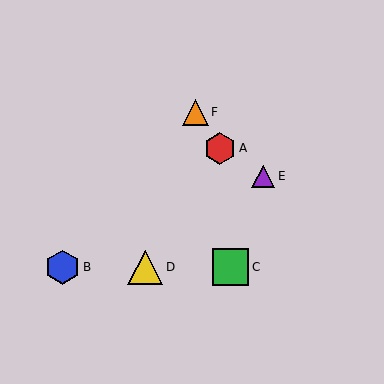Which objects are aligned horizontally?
Objects B, C, D are aligned horizontally.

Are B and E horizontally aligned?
No, B is at y≈267 and E is at y≈176.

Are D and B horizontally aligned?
Yes, both are at y≈267.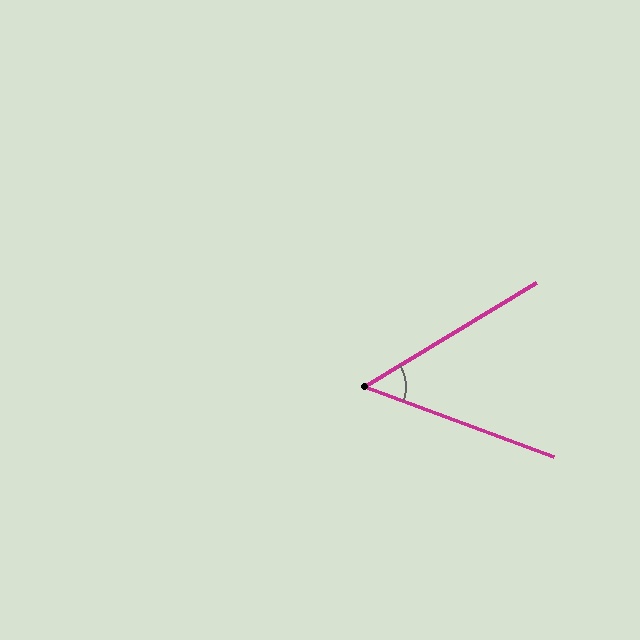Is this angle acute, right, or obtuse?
It is acute.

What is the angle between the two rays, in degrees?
Approximately 52 degrees.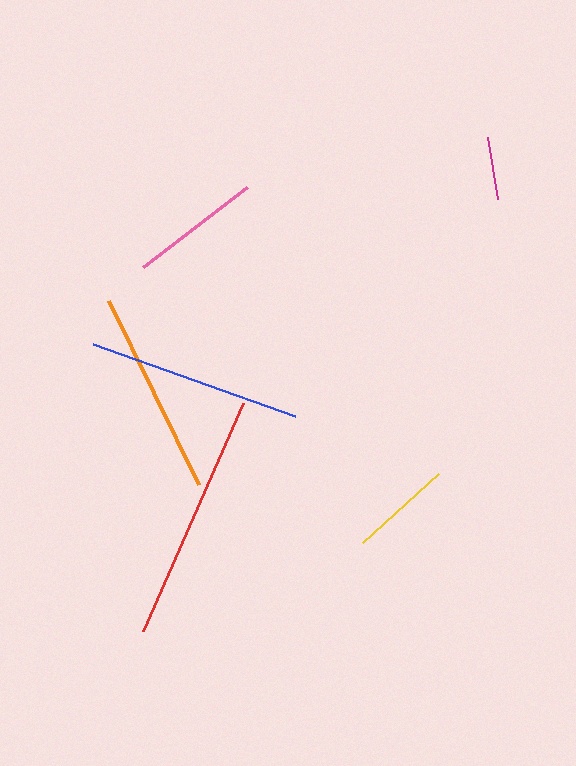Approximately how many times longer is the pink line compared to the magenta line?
The pink line is approximately 2.1 times the length of the magenta line.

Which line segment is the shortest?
The magenta line is the shortest at approximately 63 pixels.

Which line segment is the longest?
The red line is the longest at approximately 249 pixels.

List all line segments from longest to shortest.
From longest to shortest: red, blue, orange, pink, yellow, magenta.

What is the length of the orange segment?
The orange segment is approximately 205 pixels long.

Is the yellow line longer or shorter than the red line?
The red line is longer than the yellow line.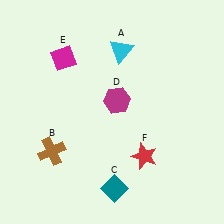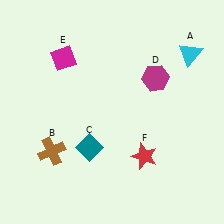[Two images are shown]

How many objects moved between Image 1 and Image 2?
3 objects moved between the two images.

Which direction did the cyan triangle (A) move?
The cyan triangle (A) moved right.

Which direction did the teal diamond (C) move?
The teal diamond (C) moved up.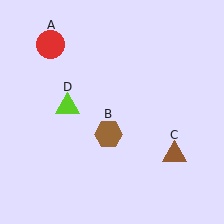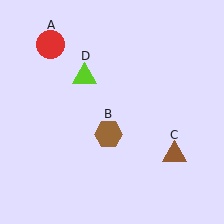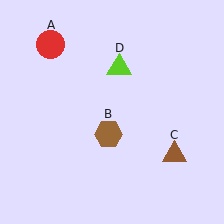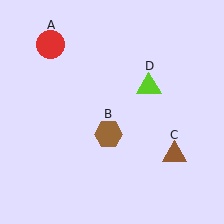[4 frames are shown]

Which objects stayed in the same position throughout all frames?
Red circle (object A) and brown hexagon (object B) and brown triangle (object C) remained stationary.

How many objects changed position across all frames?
1 object changed position: lime triangle (object D).